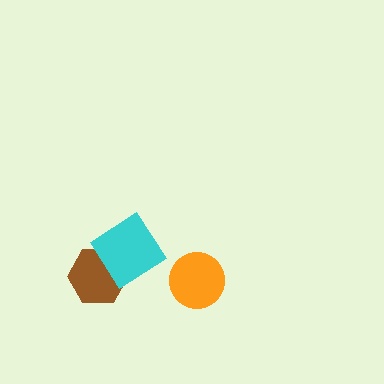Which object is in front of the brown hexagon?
The cyan diamond is in front of the brown hexagon.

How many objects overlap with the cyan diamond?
1 object overlaps with the cyan diamond.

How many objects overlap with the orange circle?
0 objects overlap with the orange circle.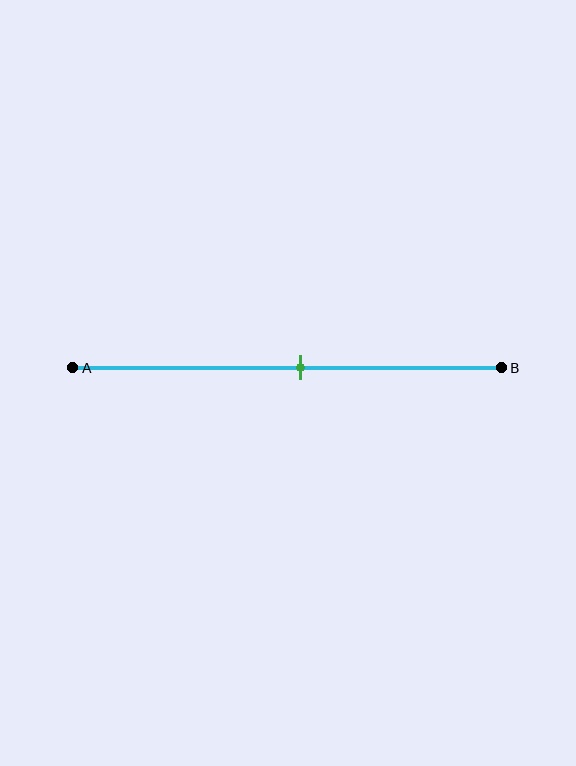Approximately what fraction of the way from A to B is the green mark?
The green mark is approximately 55% of the way from A to B.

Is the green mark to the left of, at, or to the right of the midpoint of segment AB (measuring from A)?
The green mark is to the right of the midpoint of segment AB.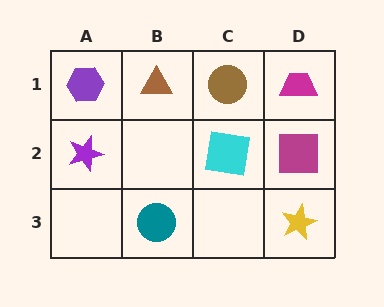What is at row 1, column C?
A brown circle.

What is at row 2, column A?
A purple star.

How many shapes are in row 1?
4 shapes.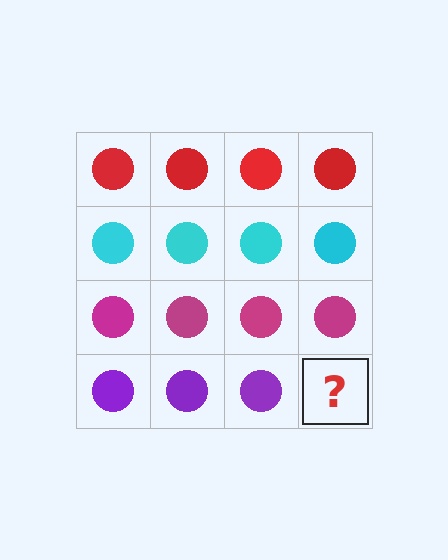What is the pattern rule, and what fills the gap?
The rule is that each row has a consistent color. The gap should be filled with a purple circle.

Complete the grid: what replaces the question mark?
The question mark should be replaced with a purple circle.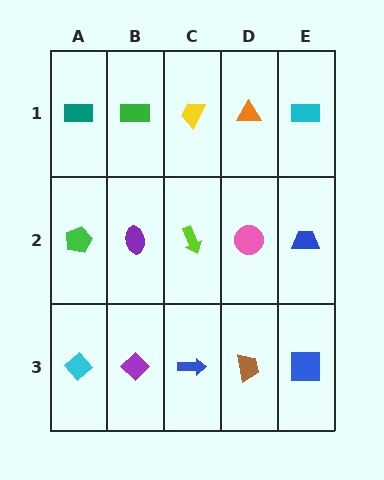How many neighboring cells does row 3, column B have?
3.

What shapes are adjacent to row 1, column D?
A pink circle (row 2, column D), a yellow trapezoid (row 1, column C), a cyan rectangle (row 1, column E).